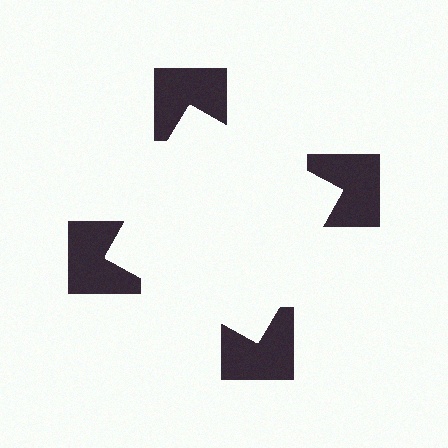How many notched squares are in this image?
There are 4 — one at each vertex of the illusory square.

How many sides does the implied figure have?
4 sides.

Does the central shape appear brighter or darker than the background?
It typically appears slightly brighter than the background, even though no actual brightness change is drawn.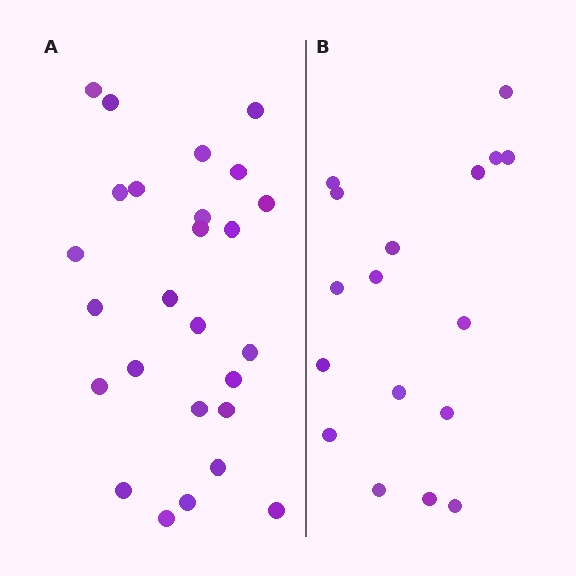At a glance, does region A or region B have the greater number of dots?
Region A (the left region) has more dots.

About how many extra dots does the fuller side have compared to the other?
Region A has roughly 8 or so more dots than region B.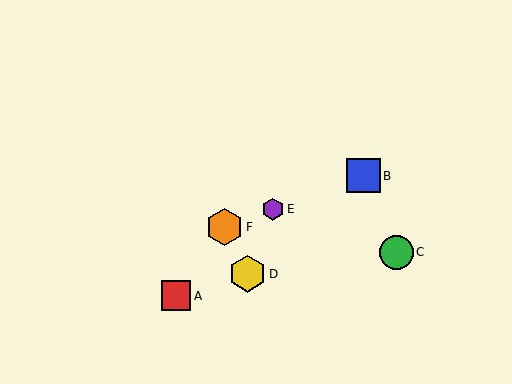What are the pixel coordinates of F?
Object F is at (225, 227).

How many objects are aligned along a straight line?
3 objects (B, E, F) are aligned along a straight line.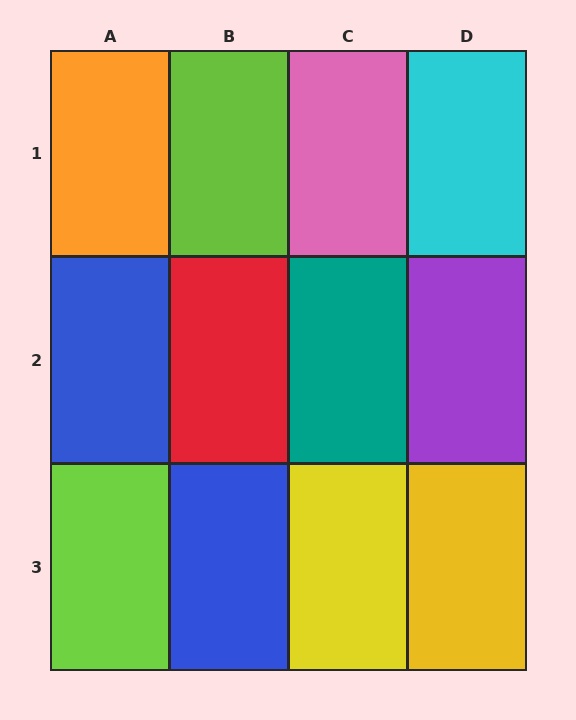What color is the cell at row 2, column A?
Blue.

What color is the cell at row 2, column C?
Teal.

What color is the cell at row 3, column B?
Blue.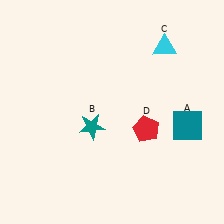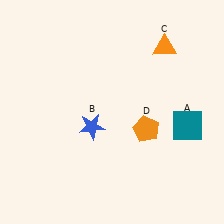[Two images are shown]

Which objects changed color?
B changed from teal to blue. C changed from cyan to orange. D changed from red to orange.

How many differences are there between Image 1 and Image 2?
There are 3 differences between the two images.